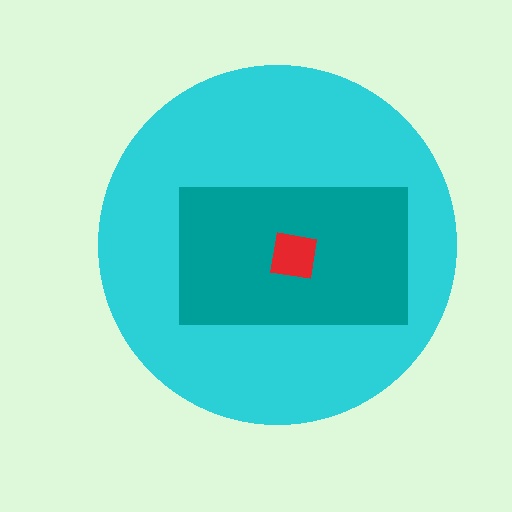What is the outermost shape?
The cyan circle.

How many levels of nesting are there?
3.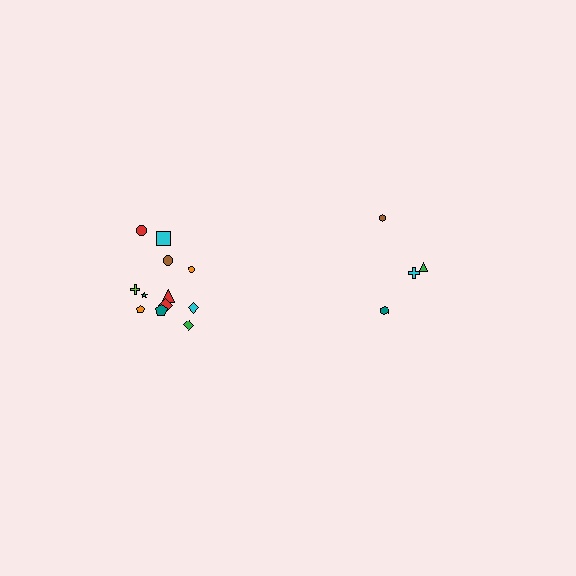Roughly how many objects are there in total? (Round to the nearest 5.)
Roughly 15 objects in total.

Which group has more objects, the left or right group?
The left group.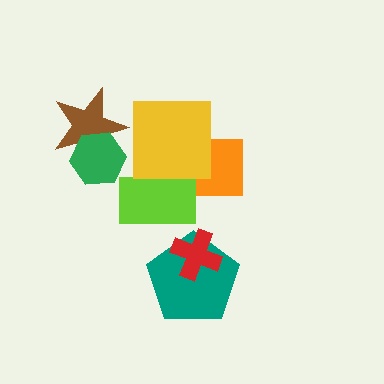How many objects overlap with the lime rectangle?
1 object overlaps with the lime rectangle.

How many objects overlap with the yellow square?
2 objects overlap with the yellow square.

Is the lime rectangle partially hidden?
Yes, it is partially covered by another shape.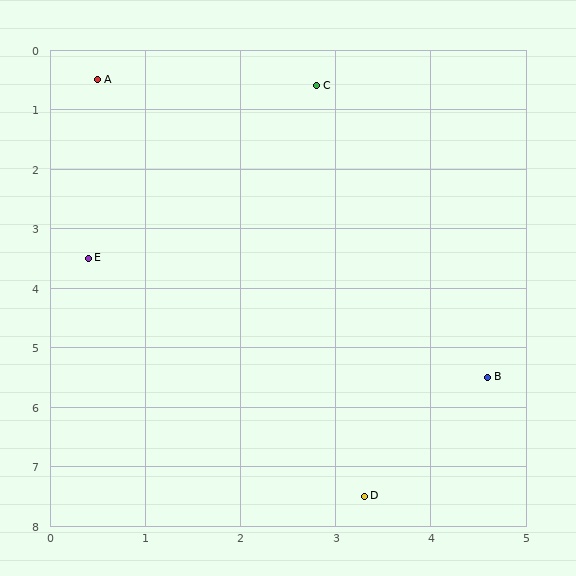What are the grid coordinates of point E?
Point E is at approximately (0.4, 3.5).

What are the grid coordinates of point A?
Point A is at approximately (0.5, 0.5).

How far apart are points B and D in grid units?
Points B and D are about 2.4 grid units apart.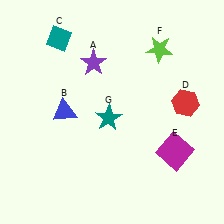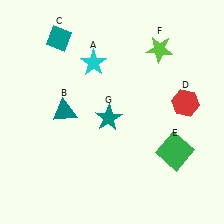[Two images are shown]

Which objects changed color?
A changed from purple to cyan. B changed from blue to teal. E changed from magenta to green.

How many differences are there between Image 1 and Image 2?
There are 3 differences between the two images.